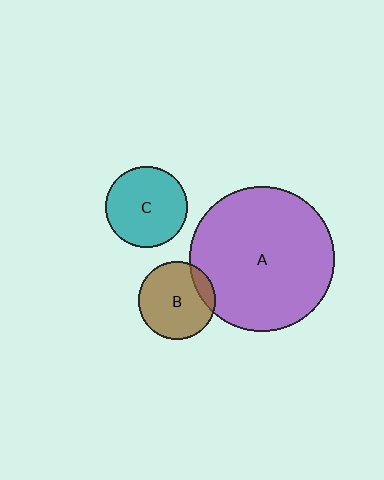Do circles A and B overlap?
Yes.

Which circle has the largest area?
Circle A (purple).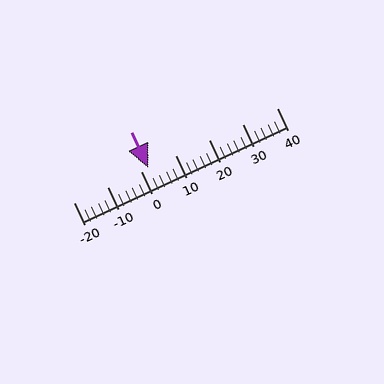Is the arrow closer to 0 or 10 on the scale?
The arrow is closer to 0.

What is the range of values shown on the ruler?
The ruler shows values from -20 to 40.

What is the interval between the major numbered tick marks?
The major tick marks are spaced 10 units apart.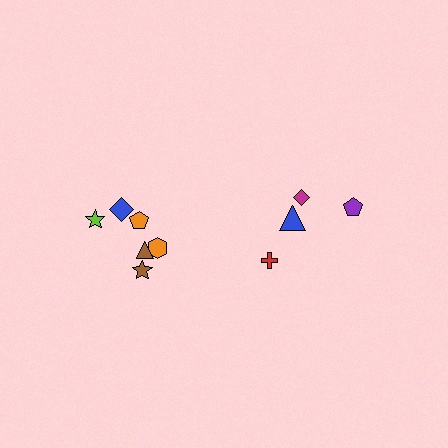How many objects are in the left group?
There are 6 objects.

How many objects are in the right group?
There are 4 objects.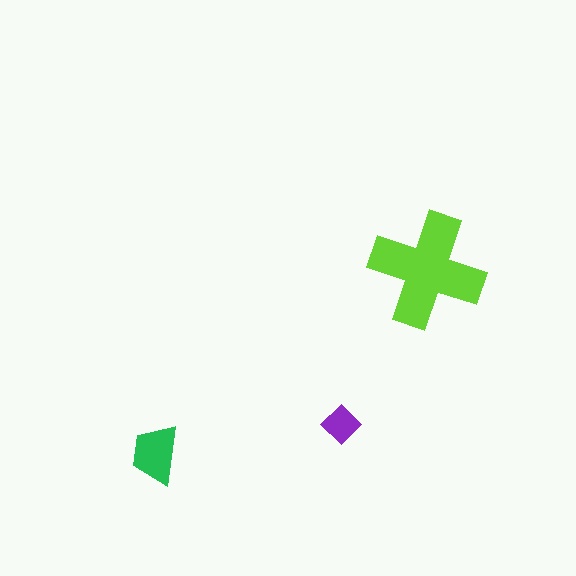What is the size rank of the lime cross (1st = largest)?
1st.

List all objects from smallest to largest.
The purple diamond, the green trapezoid, the lime cross.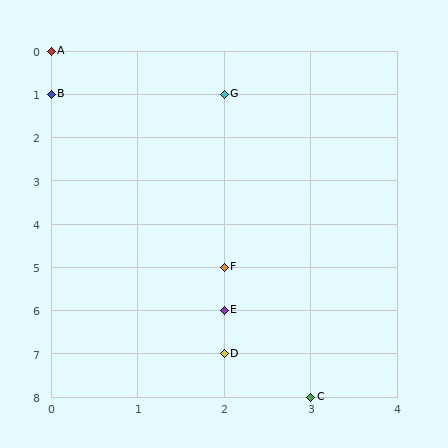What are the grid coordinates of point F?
Point F is at grid coordinates (2, 5).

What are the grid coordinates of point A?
Point A is at grid coordinates (0, 0).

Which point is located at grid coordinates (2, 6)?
Point E is at (2, 6).